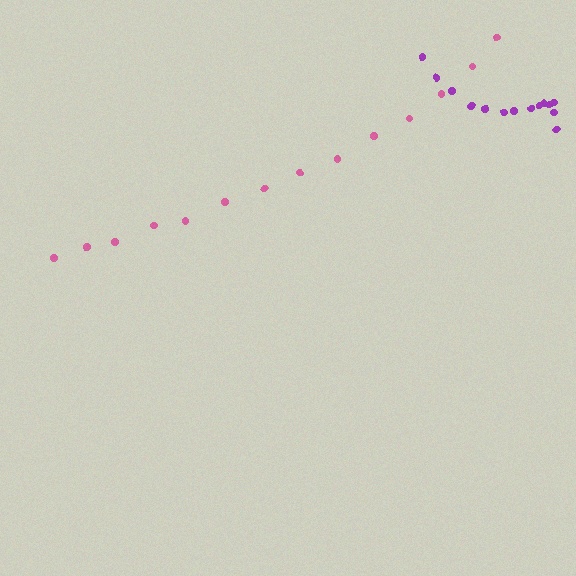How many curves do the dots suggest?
There are 2 distinct paths.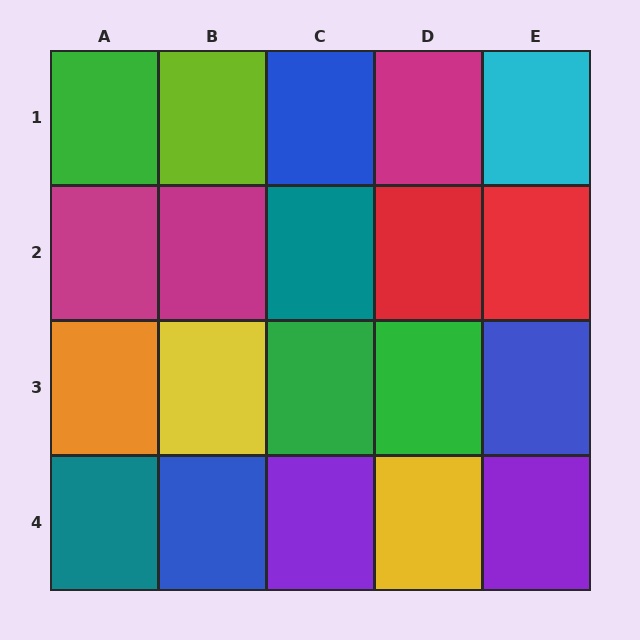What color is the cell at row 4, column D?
Yellow.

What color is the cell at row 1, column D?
Magenta.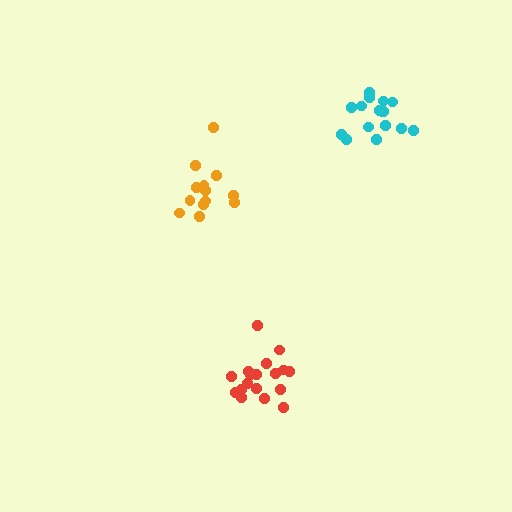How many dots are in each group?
Group 1: 13 dots, Group 2: 16 dots, Group 3: 18 dots (47 total).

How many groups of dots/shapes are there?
There are 3 groups.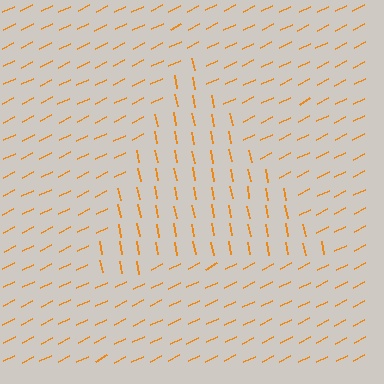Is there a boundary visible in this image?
Yes, there is a texture boundary formed by a change in line orientation.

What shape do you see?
I see a triangle.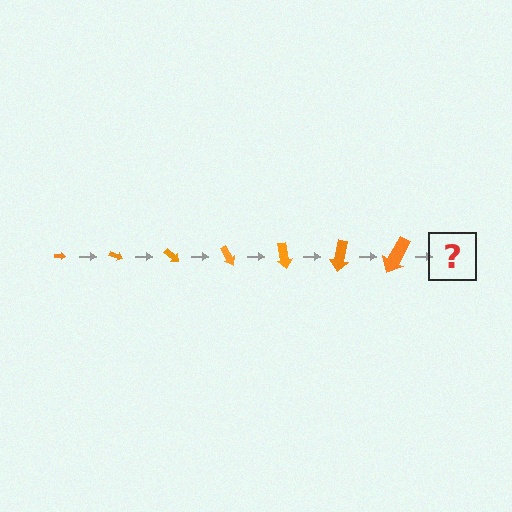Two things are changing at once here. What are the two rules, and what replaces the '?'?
The two rules are that the arrow grows larger each step and it rotates 20 degrees each step. The '?' should be an arrow, larger than the previous one and rotated 140 degrees from the start.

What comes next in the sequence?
The next element should be an arrow, larger than the previous one and rotated 140 degrees from the start.